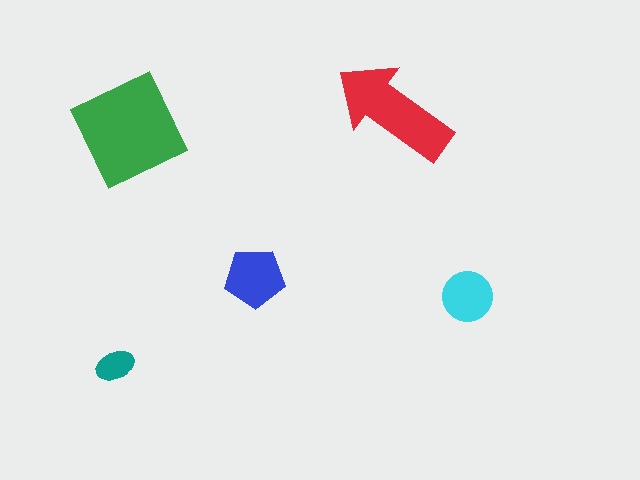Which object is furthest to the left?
The teal ellipse is leftmost.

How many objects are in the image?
There are 5 objects in the image.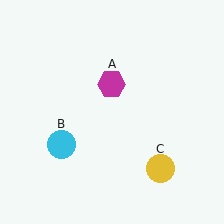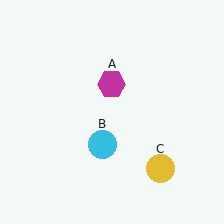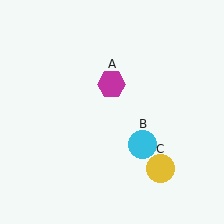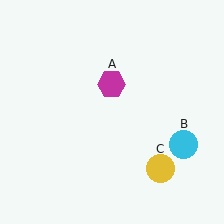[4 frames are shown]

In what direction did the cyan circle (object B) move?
The cyan circle (object B) moved right.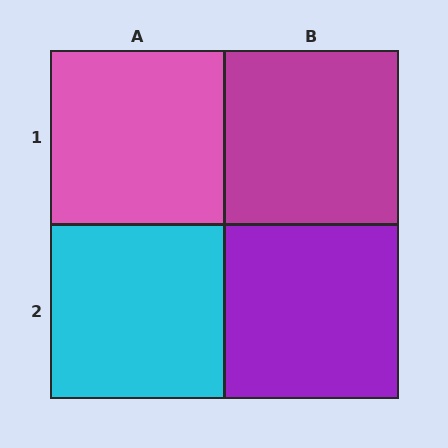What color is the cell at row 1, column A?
Pink.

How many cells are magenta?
1 cell is magenta.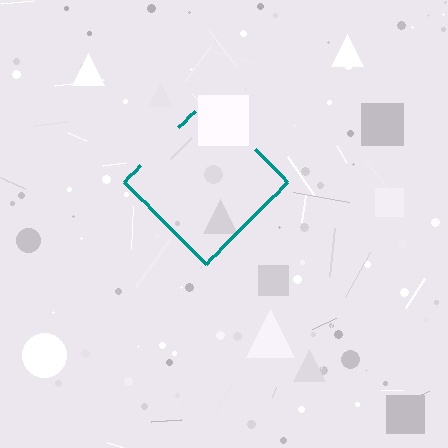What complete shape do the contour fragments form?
The contour fragments form a diamond.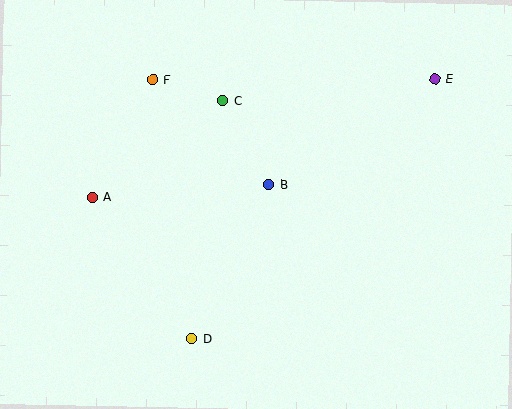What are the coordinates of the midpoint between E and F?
The midpoint between E and F is at (294, 79).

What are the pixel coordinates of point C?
Point C is at (223, 100).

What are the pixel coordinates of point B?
Point B is at (269, 184).